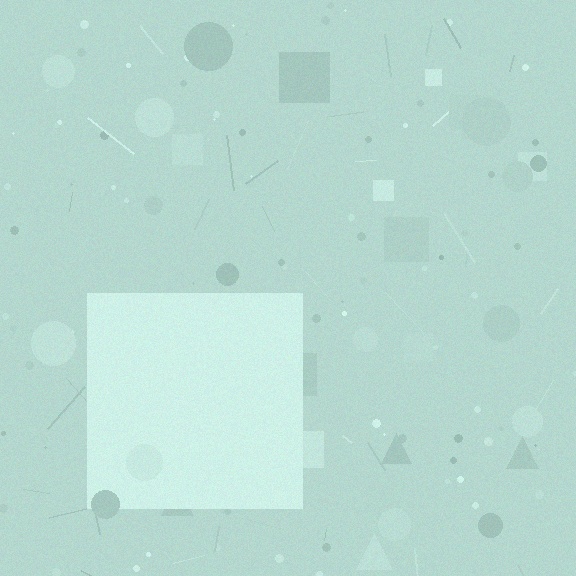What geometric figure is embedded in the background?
A square is embedded in the background.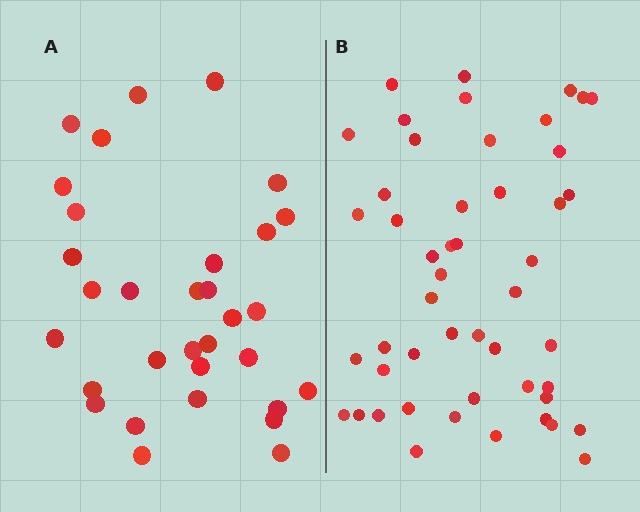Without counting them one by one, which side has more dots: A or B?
Region B (the right region) has more dots.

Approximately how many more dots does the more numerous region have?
Region B has approximately 15 more dots than region A.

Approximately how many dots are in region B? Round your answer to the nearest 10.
About 50 dots. (The exact count is 49, which rounds to 50.)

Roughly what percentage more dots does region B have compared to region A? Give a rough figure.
About 55% more.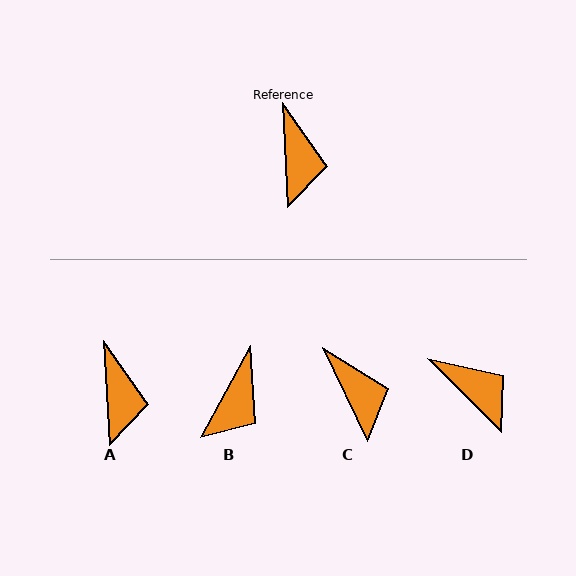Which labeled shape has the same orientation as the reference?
A.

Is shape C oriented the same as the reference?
No, it is off by about 23 degrees.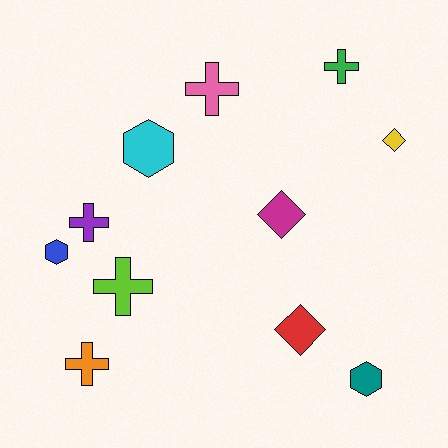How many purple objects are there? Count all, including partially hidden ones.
There is 1 purple object.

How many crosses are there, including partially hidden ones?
There are 5 crosses.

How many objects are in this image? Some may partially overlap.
There are 11 objects.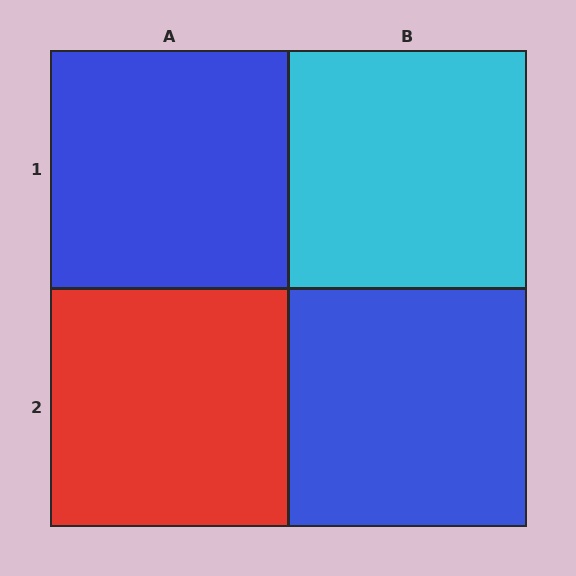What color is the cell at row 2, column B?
Blue.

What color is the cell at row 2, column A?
Red.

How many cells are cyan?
1 cell is cyan.